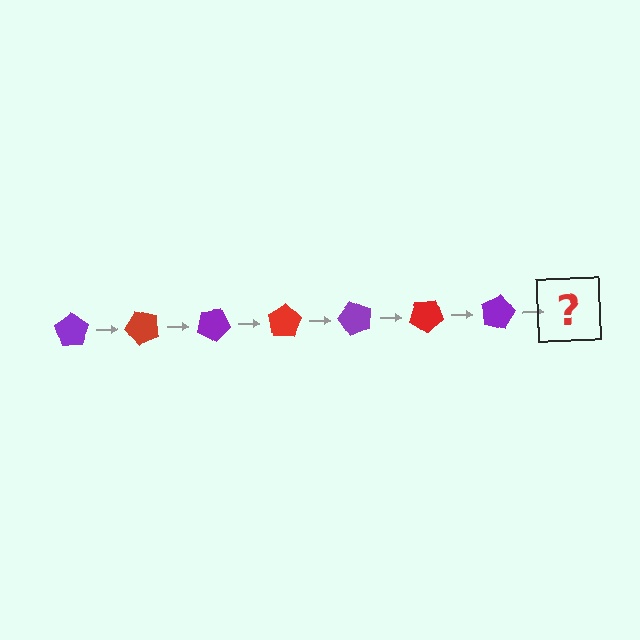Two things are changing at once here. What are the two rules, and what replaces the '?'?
The two rules are that it rotates 50 degrees each step and the color cycles through purple and red. The '?' should be a red pentagon, rotated 350 degrees from the start.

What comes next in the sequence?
The next element should be a red pentagon, rotated 350 degrees from the start.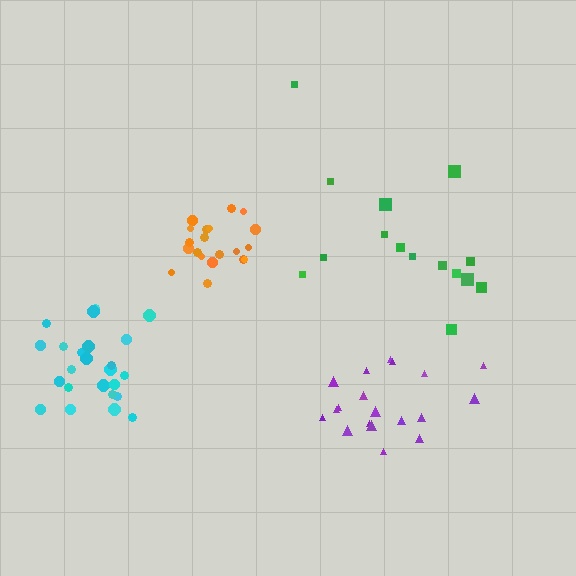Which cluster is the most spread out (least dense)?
Green.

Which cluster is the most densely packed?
Cyan.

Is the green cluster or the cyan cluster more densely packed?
Cyan.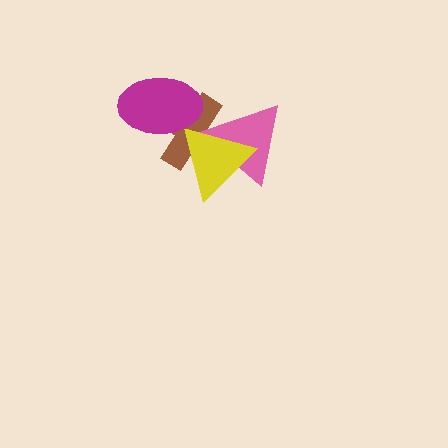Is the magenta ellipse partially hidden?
No, no other shape covers it.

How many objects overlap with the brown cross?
3 objects overlap with the brown cross.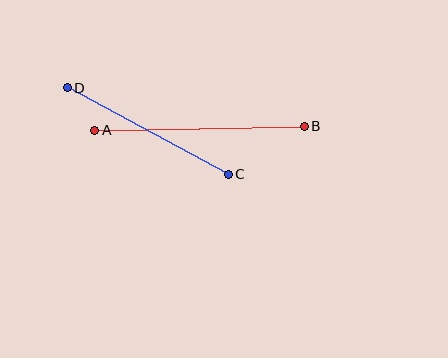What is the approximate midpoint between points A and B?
The midpoint is at approximately (200, 128) pixels.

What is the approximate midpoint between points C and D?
The midpoint is at approximately (148, 131) pixels.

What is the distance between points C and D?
The distance is approximately 183 pixels.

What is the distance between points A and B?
The distance is approximately 210 pixels.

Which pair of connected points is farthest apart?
Points A and B are farthest apart.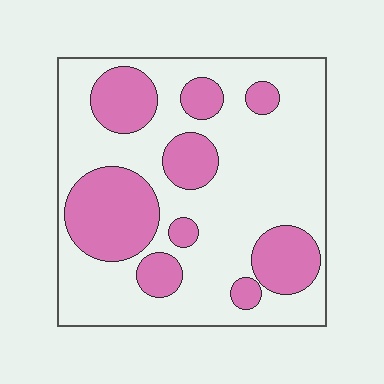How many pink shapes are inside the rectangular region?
9.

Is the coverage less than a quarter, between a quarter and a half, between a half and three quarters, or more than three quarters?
Between a quarter and a half.